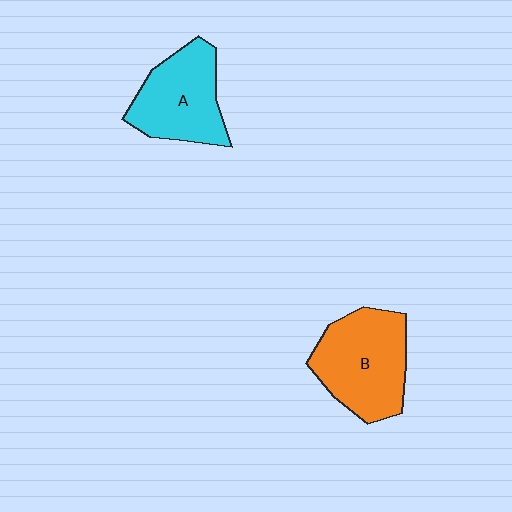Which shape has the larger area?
Shape B (orange).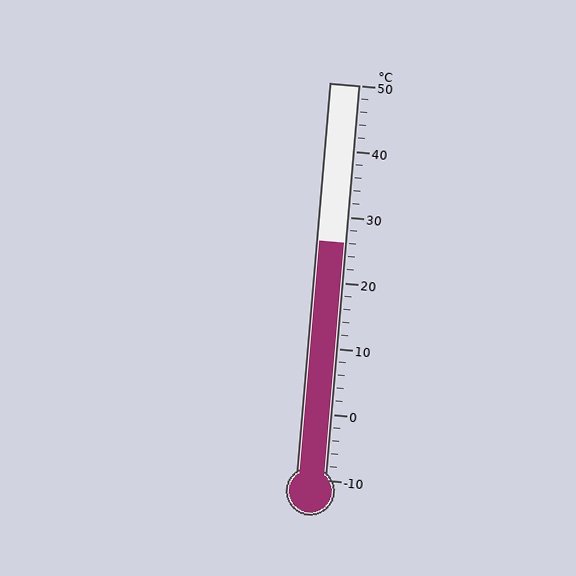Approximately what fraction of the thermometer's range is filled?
The thermometer is filled to approximately 60% of its range.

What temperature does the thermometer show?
The thermometer shows approximately 26°C.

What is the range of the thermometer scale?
The thermometer scale ranges from -10°C to 50°C.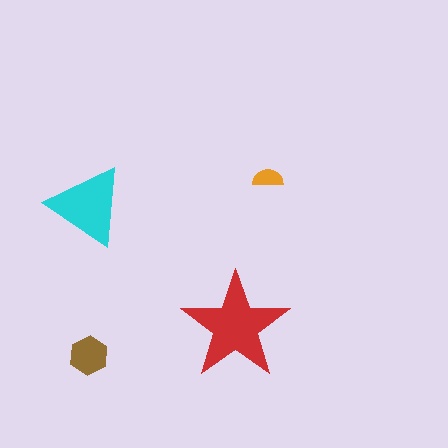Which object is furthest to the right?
The orange semicircle is rightmost.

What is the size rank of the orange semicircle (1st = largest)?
4th.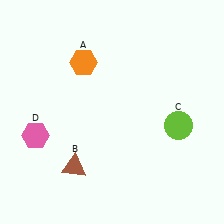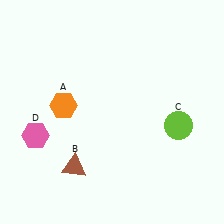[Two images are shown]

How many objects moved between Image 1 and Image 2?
1 object moved between the two images.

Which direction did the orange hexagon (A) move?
The orange hexagon (A) moved down.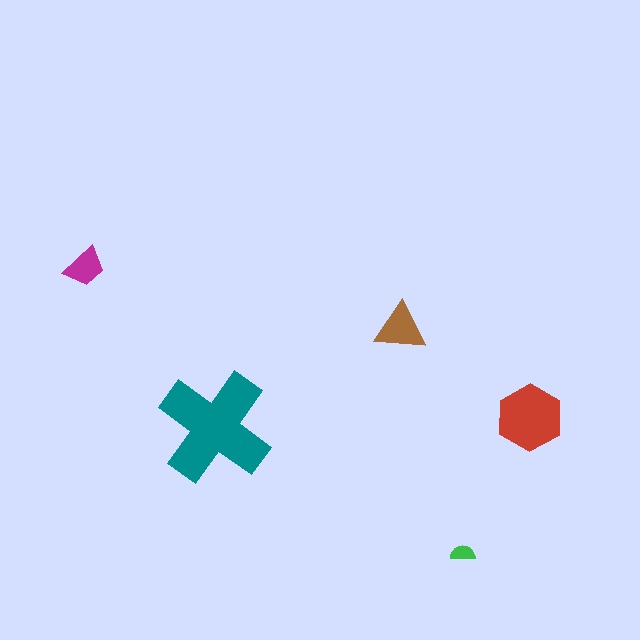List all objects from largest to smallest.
The teal cross, the red hexagon, the brown triangle, the magenta trapezoid, the green semicircle.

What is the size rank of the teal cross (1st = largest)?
1st.